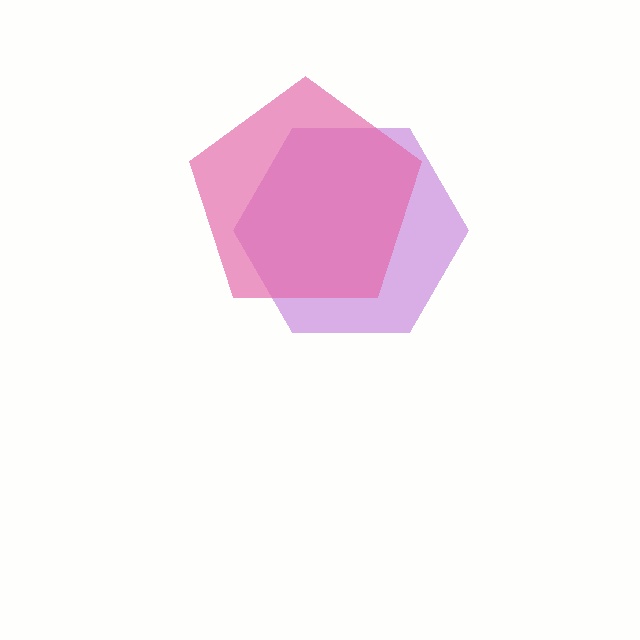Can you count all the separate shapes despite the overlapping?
Yes, there are 2 separate shapes.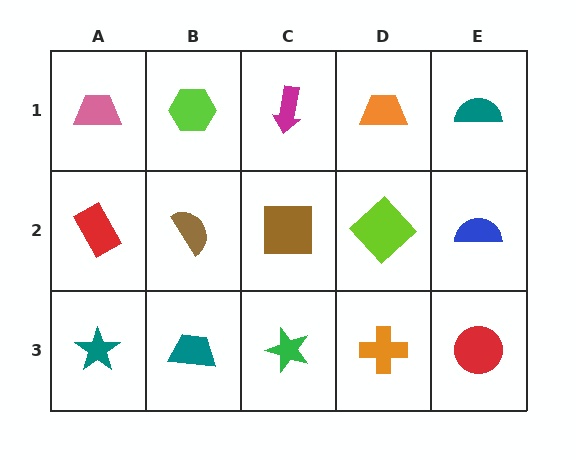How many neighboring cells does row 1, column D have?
3.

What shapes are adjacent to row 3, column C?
A brown square (row 2, column C), a teal trapezoid (row 3, column B), an orange cross (row 3, column D).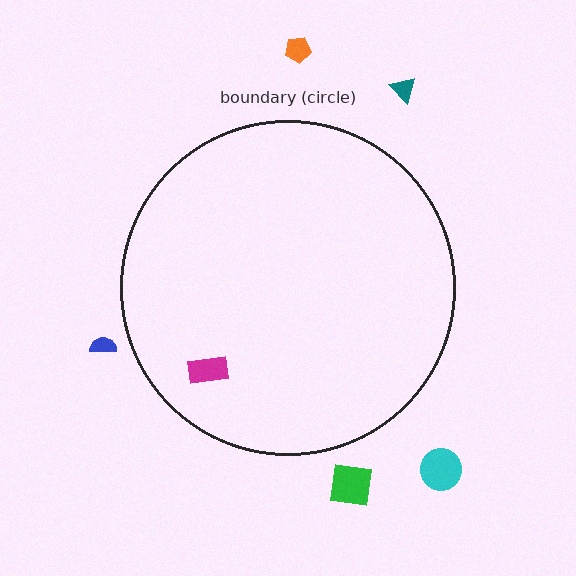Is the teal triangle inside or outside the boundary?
Outside.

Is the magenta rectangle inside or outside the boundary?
Inside.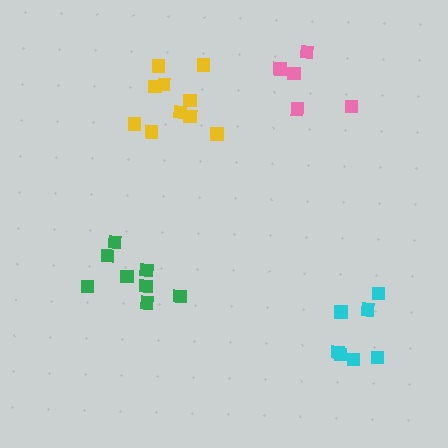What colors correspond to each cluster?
The clusters are colored: green, cyan, pink, yellow.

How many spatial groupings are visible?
There are 4 spatial groupings.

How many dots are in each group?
Group 1: 8 dots, Group 2: 7 dots, Group 3: 5 dots, Group 4: 10 dots (30 total).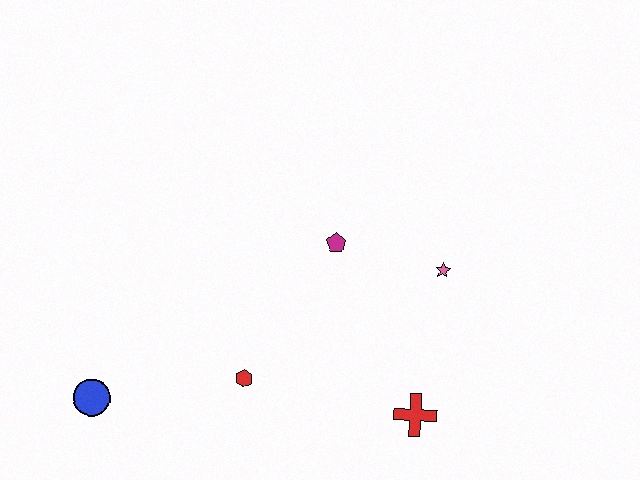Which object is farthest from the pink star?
The blue circle is farthest from the pink star.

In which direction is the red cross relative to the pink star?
The red cross is below the pink star.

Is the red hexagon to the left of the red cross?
Yes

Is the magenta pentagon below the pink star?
No